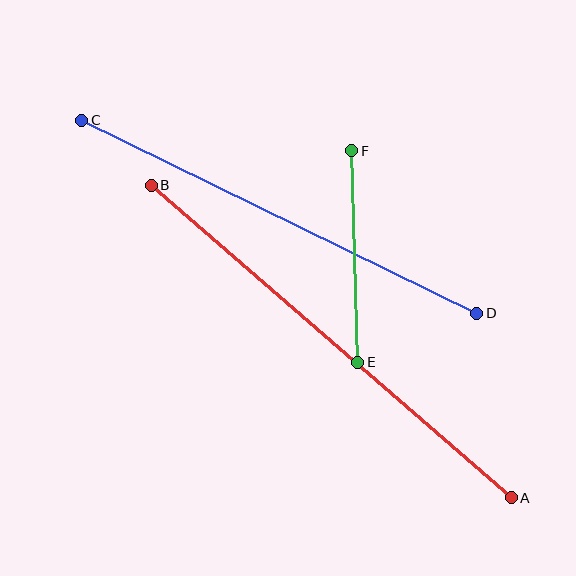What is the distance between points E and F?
The distance is approximately 212 pixels.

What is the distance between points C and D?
The distance is approximately 439 pixels.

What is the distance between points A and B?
The distance is approximately 477 pixels.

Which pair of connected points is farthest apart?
Points A and B are farthest apart.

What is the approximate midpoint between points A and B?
The midpoint is at approximately (331, 342) pixels.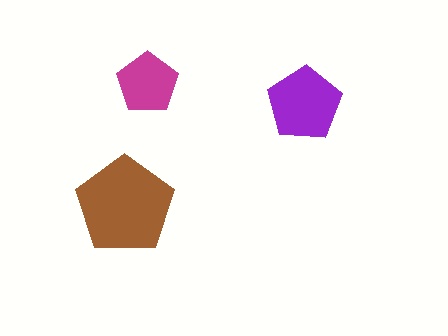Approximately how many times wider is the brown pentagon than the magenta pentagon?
About 1.5 times wider.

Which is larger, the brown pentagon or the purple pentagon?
The brown one.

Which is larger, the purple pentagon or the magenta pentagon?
The purple one.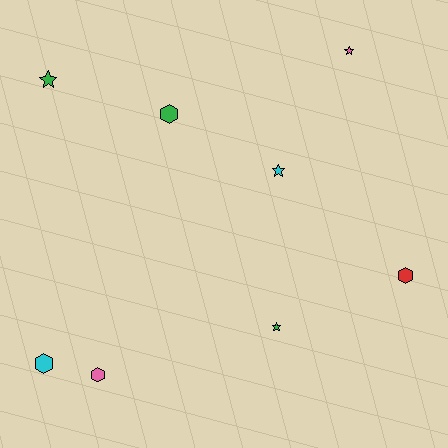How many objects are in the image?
There are 8 objects.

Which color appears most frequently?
Green, with 3 objects.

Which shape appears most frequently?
Hexagon, with 4 objects.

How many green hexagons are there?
There is 1 green hexagon.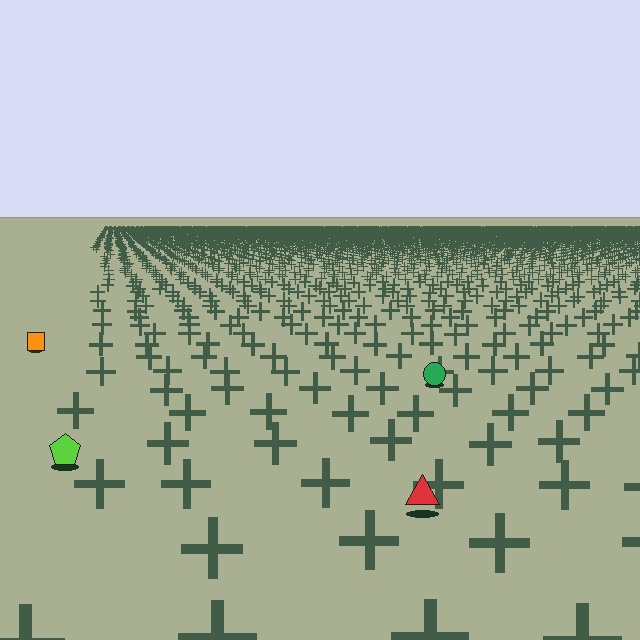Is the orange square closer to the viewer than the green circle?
No. The green circle is closer — you can tell from the texture gradient: the ground texture is coarser near it.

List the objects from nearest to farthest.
From nearest to farthest: the red triangle, the lime pentagon, the green circle, the orange square.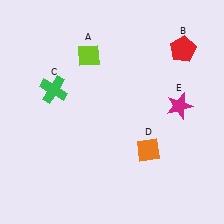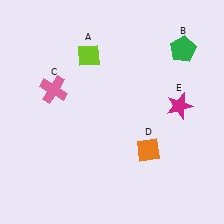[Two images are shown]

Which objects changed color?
B changed from red to green. C changed from green to pink.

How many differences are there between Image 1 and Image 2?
There are 2 differences between the two images.